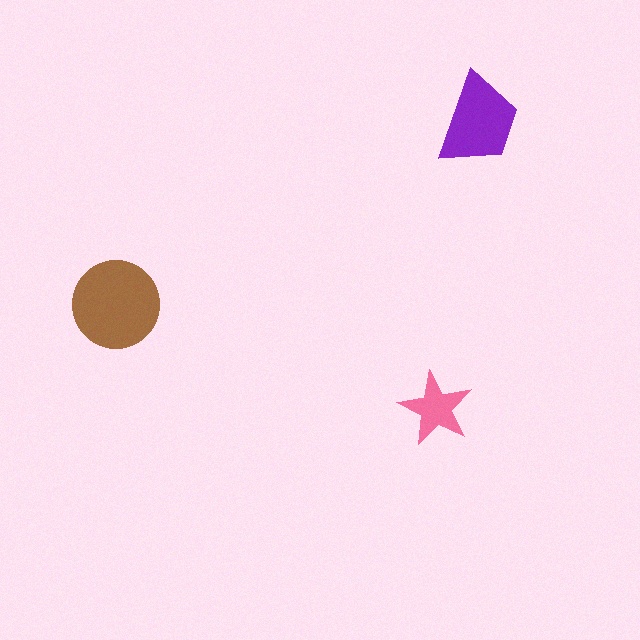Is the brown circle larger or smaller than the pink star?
Larger.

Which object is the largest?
The brown circle.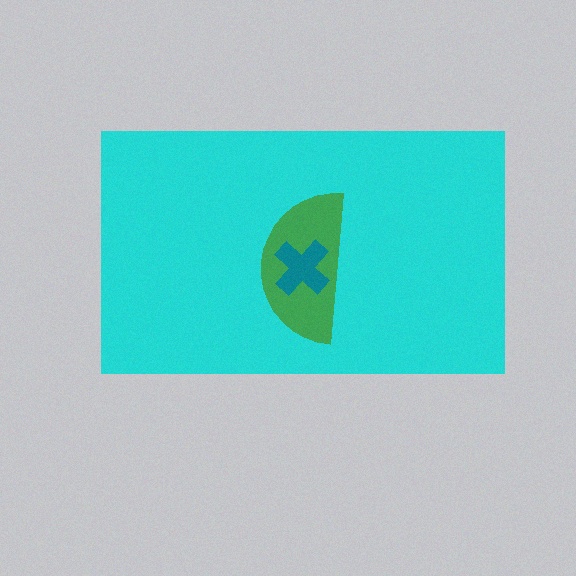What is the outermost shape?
The cyan rectangle.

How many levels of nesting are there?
3.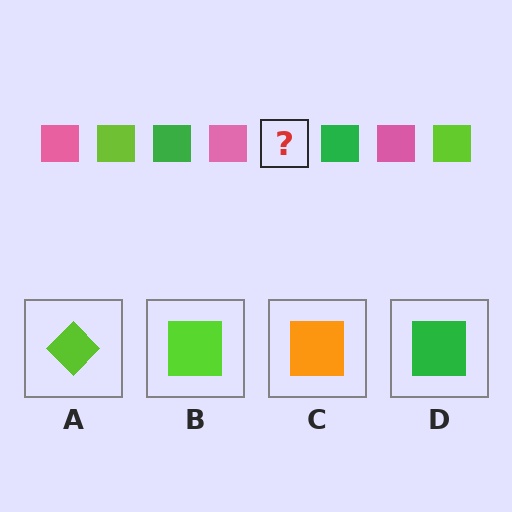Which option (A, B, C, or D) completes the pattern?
B.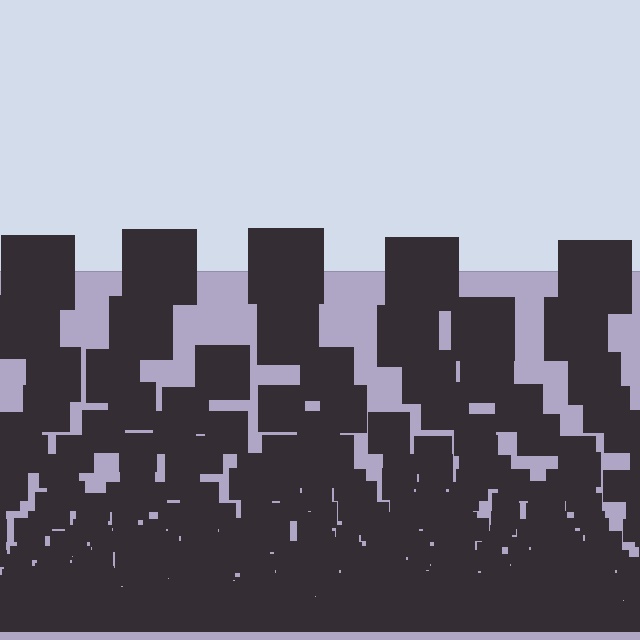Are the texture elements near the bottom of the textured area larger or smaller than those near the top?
Smaller. The gradient is inverted — elements near the bottom are smaller and denser.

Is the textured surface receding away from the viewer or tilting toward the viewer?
The surface appears to tilt toward the viewer. Texture elements get larger and sparser toward the top.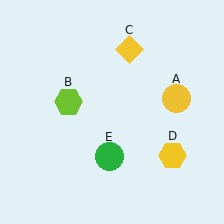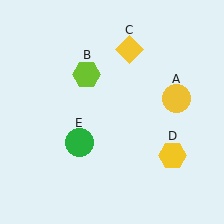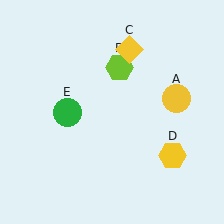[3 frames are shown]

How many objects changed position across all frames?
2 objects changed position: lime hexagon (object B), green circle (object E).